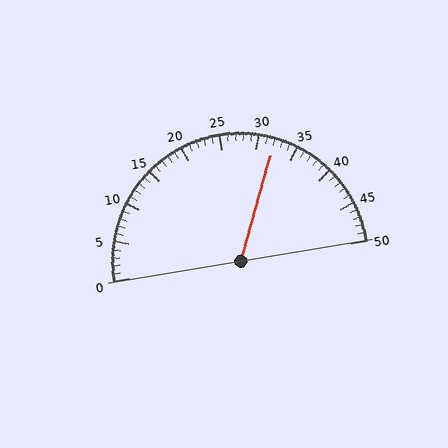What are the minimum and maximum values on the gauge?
The gauge ranges from 0 to 50.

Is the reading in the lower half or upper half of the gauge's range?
The reading is in the upper half of the range (0 to 50).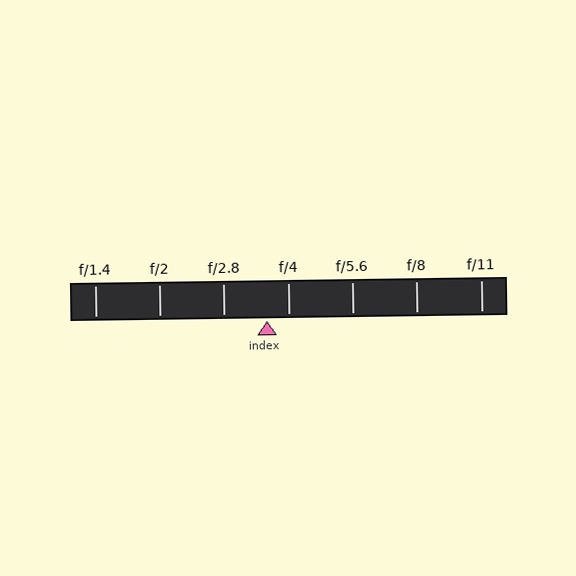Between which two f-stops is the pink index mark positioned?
The index mark is between f/2.8 and f/4.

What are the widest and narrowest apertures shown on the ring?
The widest aperture shown is f/1.4 and the narrowest is f/11.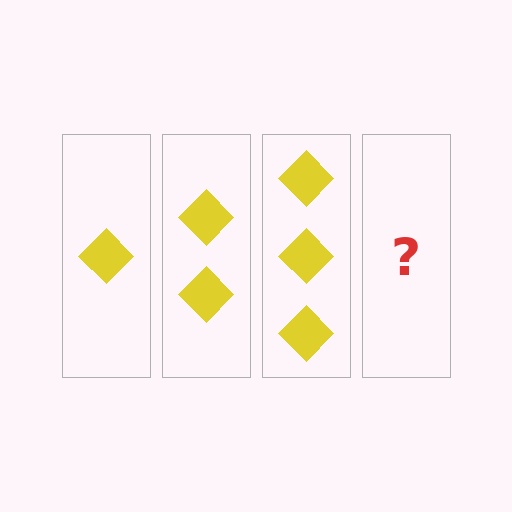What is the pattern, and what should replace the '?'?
The pattern is that each step adds one more diamond. The '?' should be 4 diamonds.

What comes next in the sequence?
The next element should be 4 diamonds.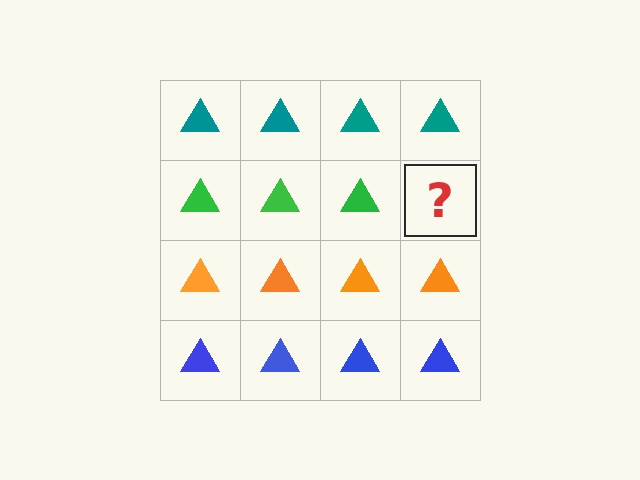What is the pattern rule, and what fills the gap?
The rule is that each row has a consistent color. The gap should be filled with a green triangle.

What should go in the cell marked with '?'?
The missing cell should contain a green triangle.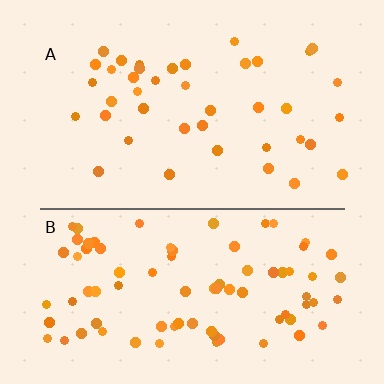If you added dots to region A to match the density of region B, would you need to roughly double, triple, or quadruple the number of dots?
Approximately double.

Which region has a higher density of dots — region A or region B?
B (the bottom).